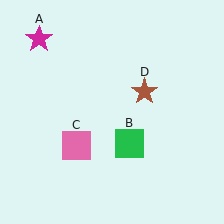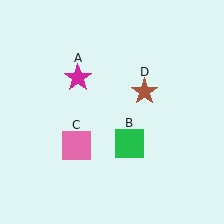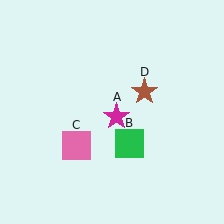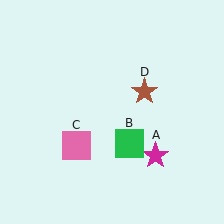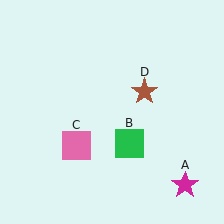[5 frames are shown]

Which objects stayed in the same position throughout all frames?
Green square (object B) and pink square (object C) and brown star (object D) remained stationary.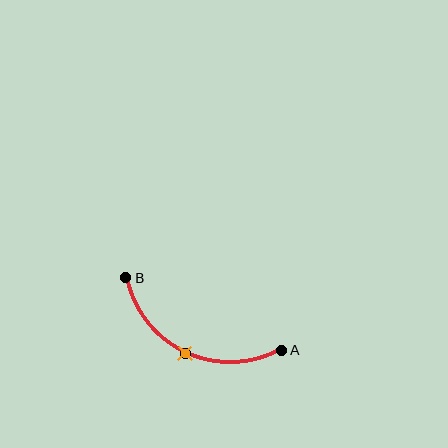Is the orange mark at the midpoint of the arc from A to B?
Yes. The orange mark lies on the arc at equal arc-length from both A and B — it is the arc midpoint.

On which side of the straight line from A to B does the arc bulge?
The arc bulges below the straight line connecting A and B.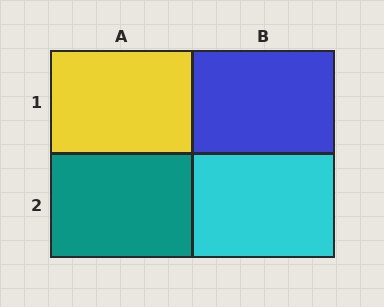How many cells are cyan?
1 cell is cyan.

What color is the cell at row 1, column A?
Yellow.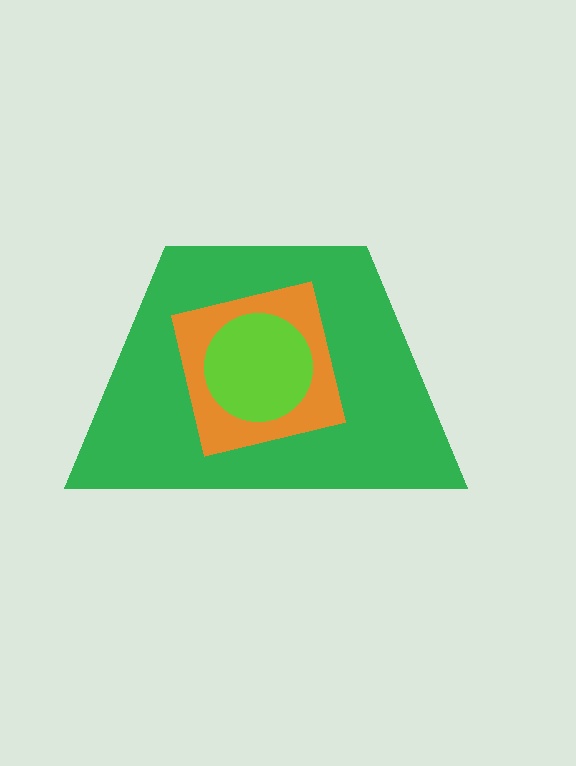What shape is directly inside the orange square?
The lime circle.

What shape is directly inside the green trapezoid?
The orange square.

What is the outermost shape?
The green trapezoid.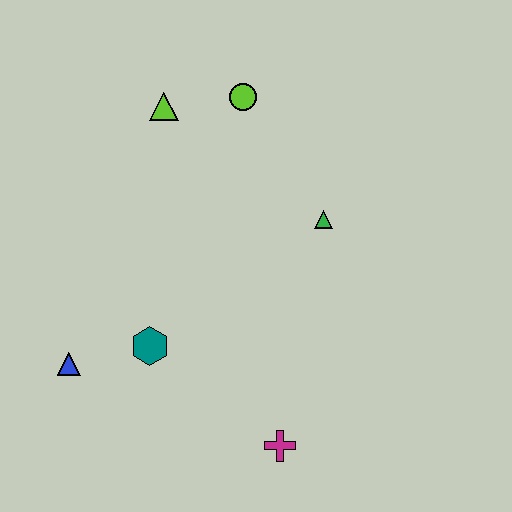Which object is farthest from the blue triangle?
The lime circle is farthest from the blue triangle.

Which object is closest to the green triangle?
The lime circle is closest to the green triangle.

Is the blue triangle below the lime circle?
Yes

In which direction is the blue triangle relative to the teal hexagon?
The blue triangle is to the left of the teal hexagon.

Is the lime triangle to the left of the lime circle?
Yes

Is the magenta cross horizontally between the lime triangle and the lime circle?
No